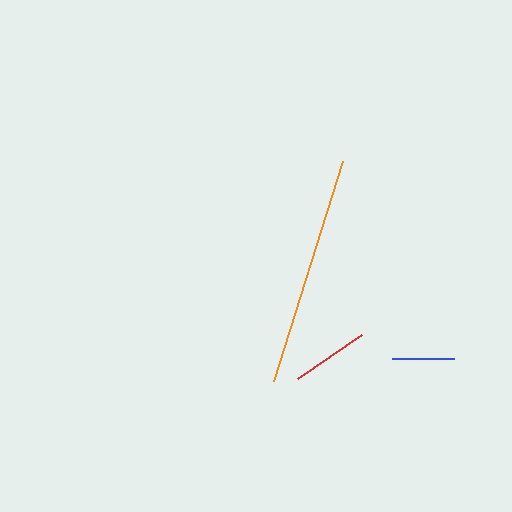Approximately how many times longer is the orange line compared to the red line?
The orange line is approximately 2.9 times the length of the red line.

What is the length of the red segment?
The red segment is approximately 78 pixels long.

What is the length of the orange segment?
The orange segment is approximately 230 pixels long.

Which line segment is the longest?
The orange line is the longest at approximately 230 pixels.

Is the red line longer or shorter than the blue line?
The red line is longer than the blue line.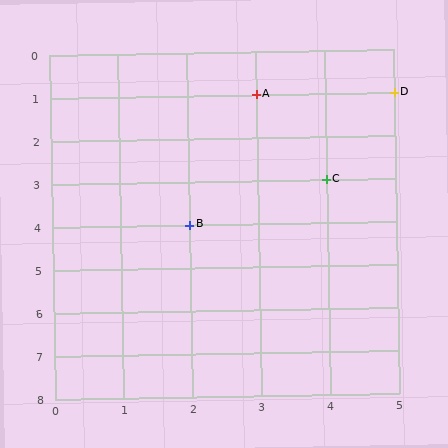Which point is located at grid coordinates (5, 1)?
Point D is at (5, 1).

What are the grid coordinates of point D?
Point D is at grid coordinates (5, 1).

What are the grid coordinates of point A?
Point A is at grid coordinates (3, 1).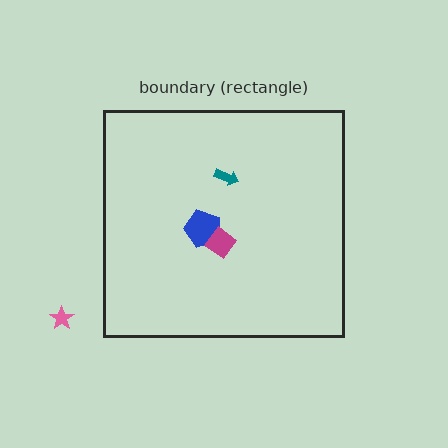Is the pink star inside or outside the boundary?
Outside.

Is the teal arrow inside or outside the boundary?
Inside.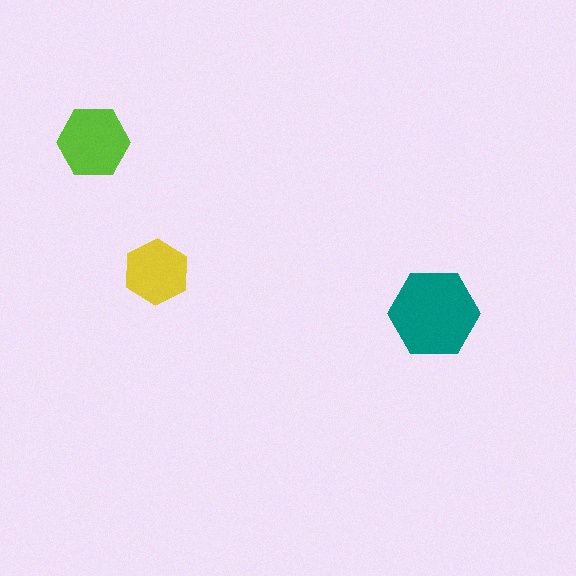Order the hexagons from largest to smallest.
the teal one, the lime one, the yellow one.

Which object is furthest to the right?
The teal hexagon is rightmost.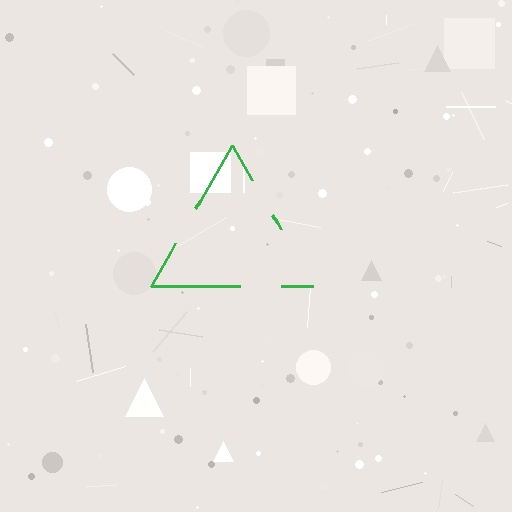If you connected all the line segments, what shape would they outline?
They would outline a triangle.